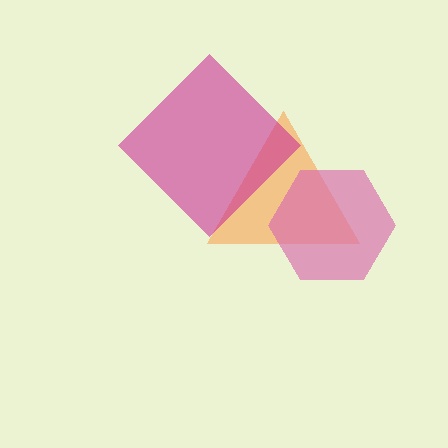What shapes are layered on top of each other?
The layered shapes are: an orange triangle, a magenta diamond, a pink hexagon.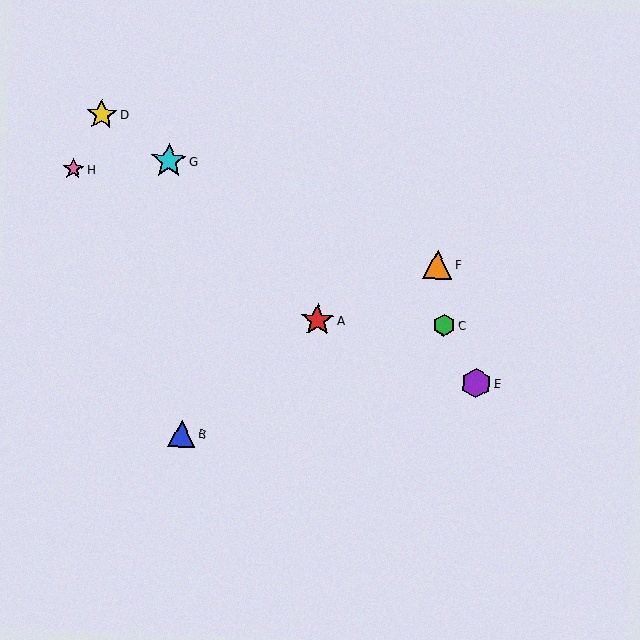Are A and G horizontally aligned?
No, A is at y≈320 and G is at y≈161.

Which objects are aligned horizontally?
Objects A, C are aligned horizontally.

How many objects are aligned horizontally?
2 objects (A, C) are aligned horizontally.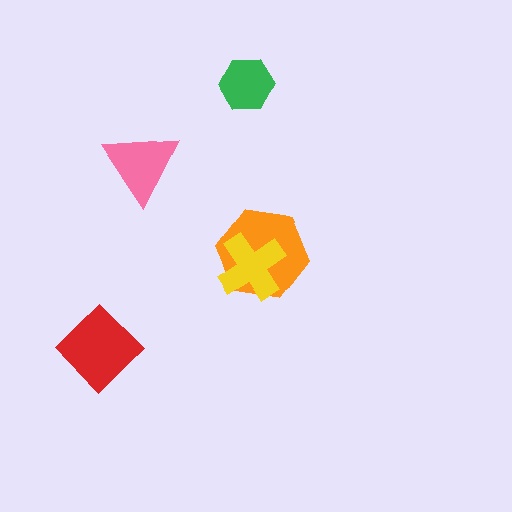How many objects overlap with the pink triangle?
0 objects overlap with the pink triangle.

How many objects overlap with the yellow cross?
1 object overlaps with the yellow cross.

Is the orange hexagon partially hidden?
Yes, it is partially covered by another shape.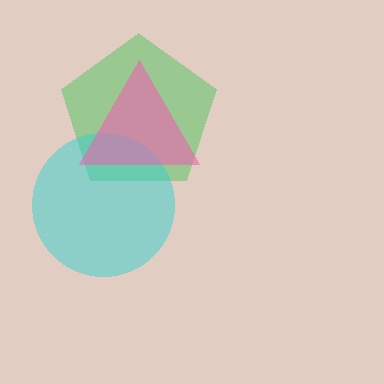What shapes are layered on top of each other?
The layered shapes are: a green pentagon, a cyan circle, a pink triangle.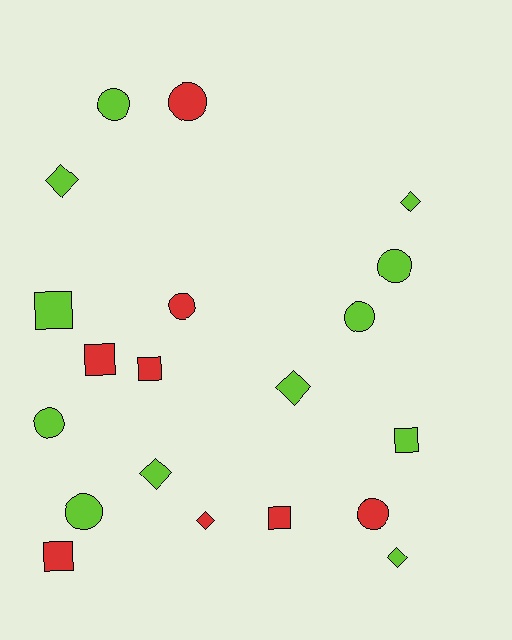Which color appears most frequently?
Lime, with 12 objects.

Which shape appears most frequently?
Circle, with 8 objects.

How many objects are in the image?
There are 20 objects.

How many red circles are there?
There are 3 red circles.